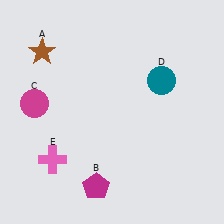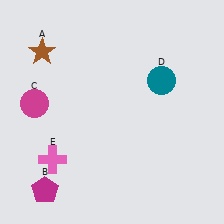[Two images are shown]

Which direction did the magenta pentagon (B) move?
The magenta pentagon (B) moved left.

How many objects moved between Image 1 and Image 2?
1 object moved between the two images.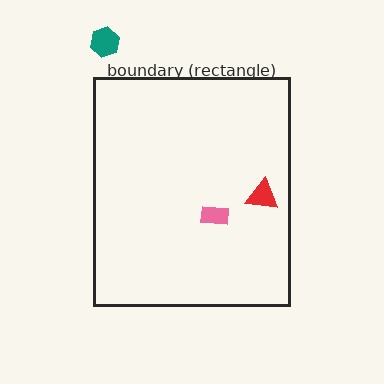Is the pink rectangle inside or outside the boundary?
Inside.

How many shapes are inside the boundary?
2 inside, 1 outside.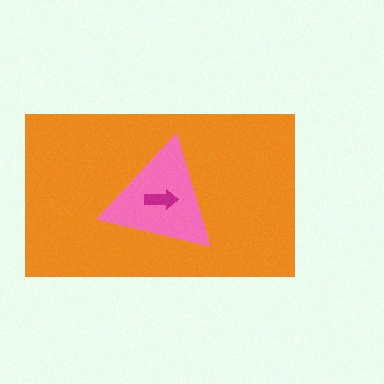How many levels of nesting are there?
3.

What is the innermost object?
The magenta arrow.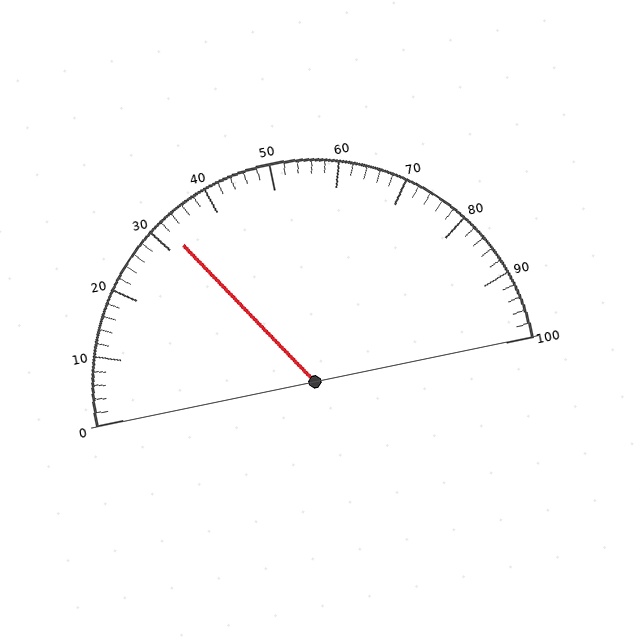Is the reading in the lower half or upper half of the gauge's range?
The reading is in the lower half of the range (0 to 100).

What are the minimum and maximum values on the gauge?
The gauge ranges from 0 to 100.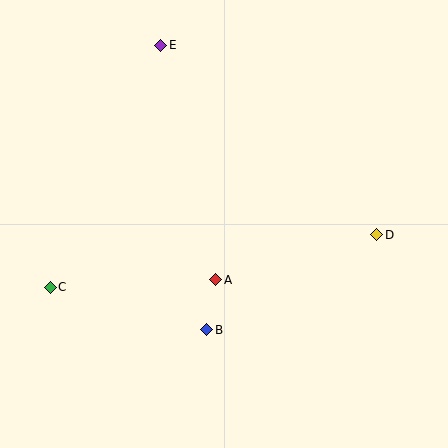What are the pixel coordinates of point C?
Point C is at (50, 287).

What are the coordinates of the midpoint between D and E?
The midpoint between D and E is at (269, 140).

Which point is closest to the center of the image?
Point A at (216, 280) is closest to the center.